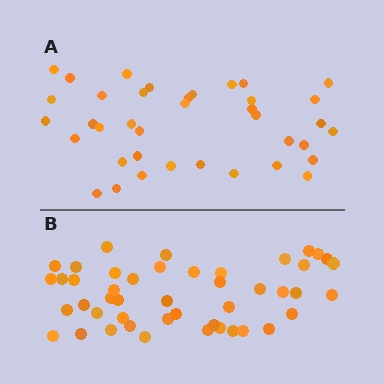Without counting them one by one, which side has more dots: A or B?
Region B (the bottom region) has more dots.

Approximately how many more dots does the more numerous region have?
Region B has roughly 8 or so more dots than region A.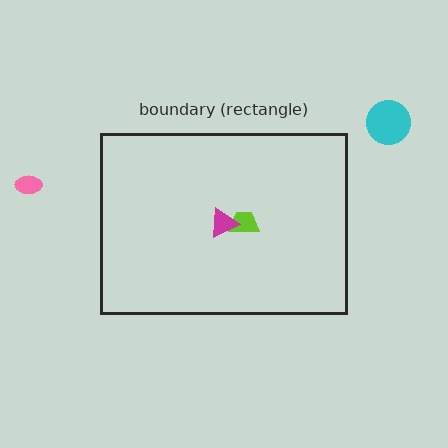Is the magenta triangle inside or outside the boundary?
Inside.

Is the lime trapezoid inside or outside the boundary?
Inside.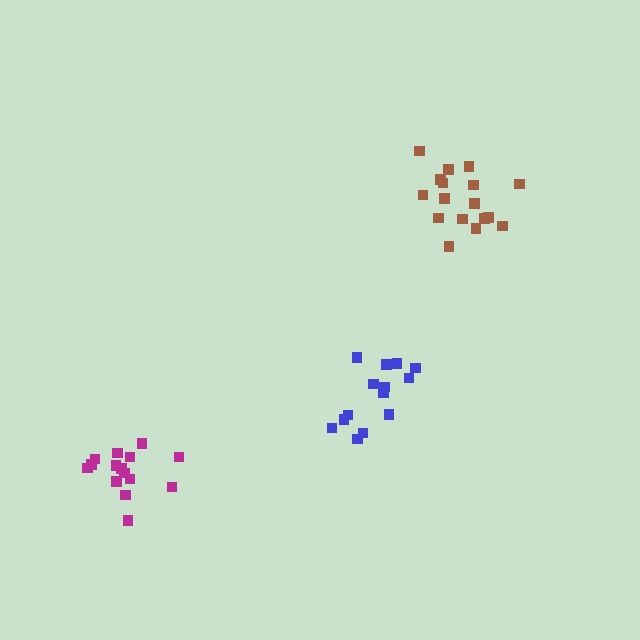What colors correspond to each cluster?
The clusters are colored: blue, magenta, brown.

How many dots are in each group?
Group 1: 14 dots, Group 2: 15 dots, Group 3: 17 dots (46 total).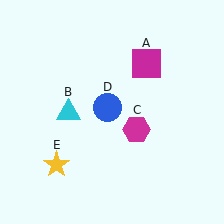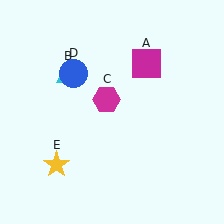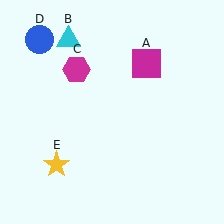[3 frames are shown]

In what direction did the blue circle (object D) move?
The blue circle (object D) moved up and to the left.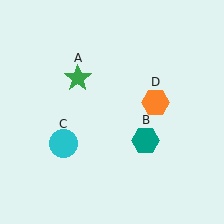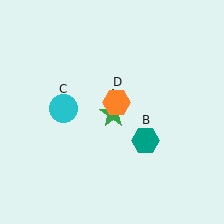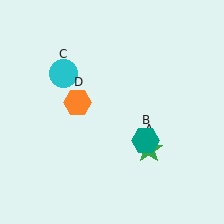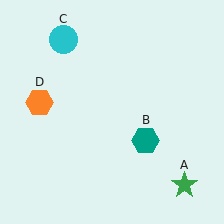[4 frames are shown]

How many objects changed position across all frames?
3 objects changed position: green star (object A), cyan circle (object C), orange hexagon (object D).